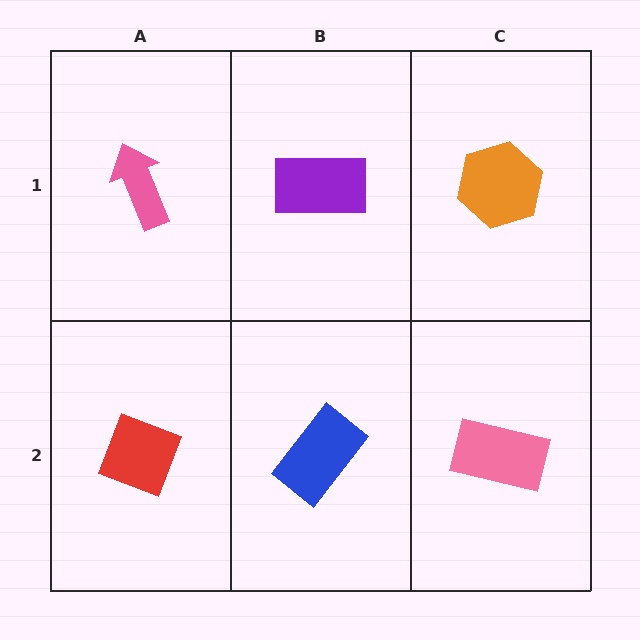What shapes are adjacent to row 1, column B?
A blue rectangle (row 2, column B), a pink arrow (row 1, column A), an orange hexagon (row 1, column C).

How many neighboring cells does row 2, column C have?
2.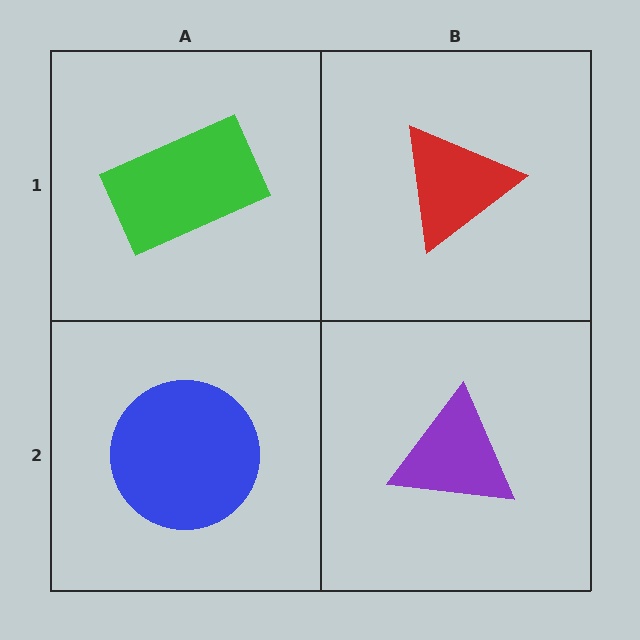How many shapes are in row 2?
2 shapes.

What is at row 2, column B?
A purple triangle.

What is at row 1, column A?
A green rectangle.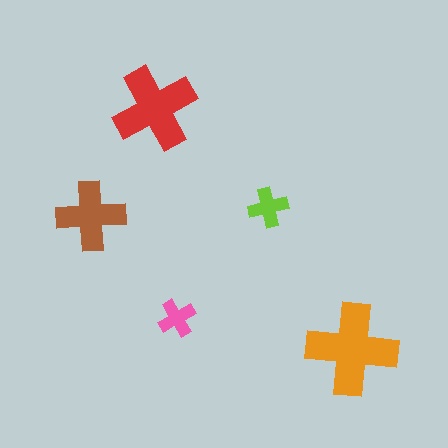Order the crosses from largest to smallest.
the orange one, the red one, the brown one, the lime one, the pink one.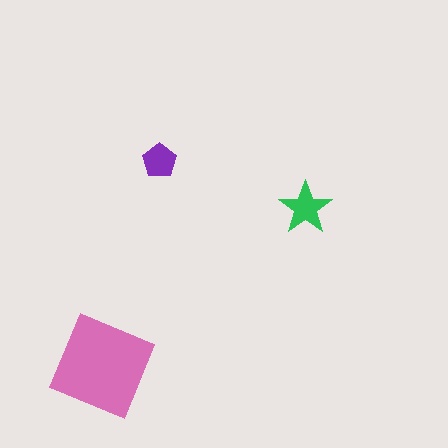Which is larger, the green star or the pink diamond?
The pink diamond.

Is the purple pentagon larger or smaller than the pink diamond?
Smaller.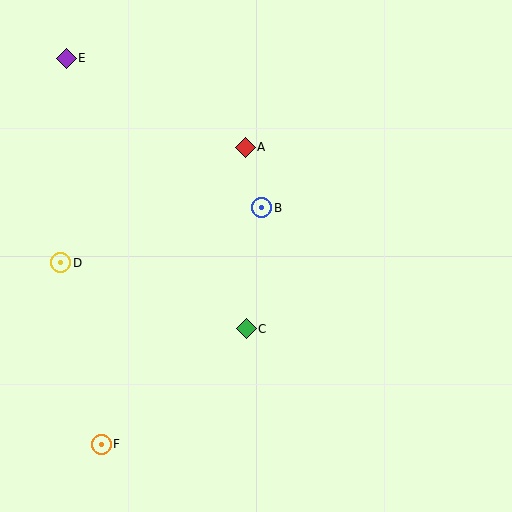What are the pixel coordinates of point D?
Point D is at (61, 263).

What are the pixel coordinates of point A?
Point A is at (245, 147).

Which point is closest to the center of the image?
Point B at (262, 208) is closest to the center.